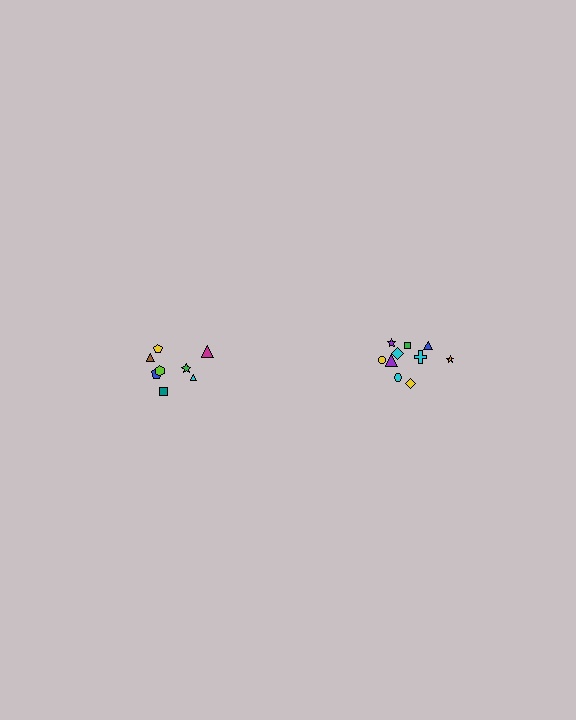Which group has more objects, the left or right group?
The right group.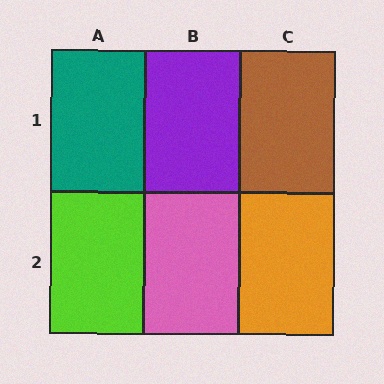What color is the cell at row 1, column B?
Purple.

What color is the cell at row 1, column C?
Brown.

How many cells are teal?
1 cell is teal.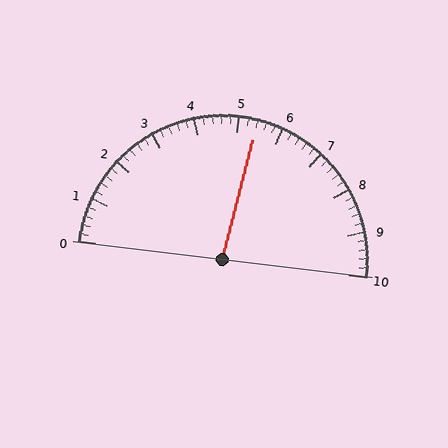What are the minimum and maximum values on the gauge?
The gauge ranges from 0 to 10.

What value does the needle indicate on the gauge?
The needle indicates approximately 5.4.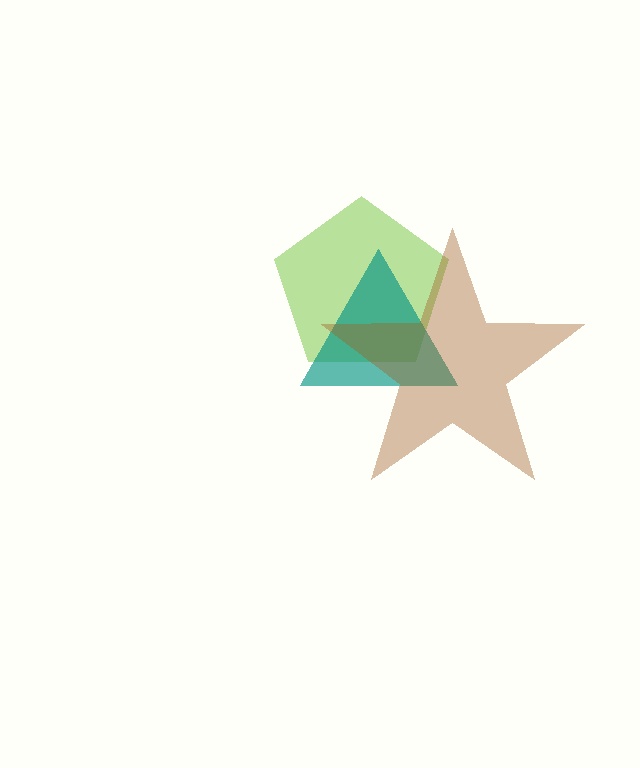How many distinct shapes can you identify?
There are 3 distinct shapes: a lime pentagon, a teal triangle, a brown star.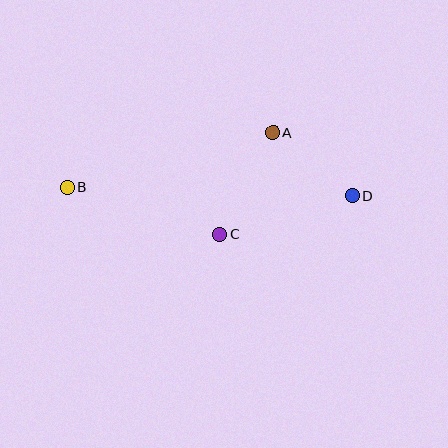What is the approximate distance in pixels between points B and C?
The distance between B and C is approximately 160 pixels.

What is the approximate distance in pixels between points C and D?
The distance between C and D is approximately 138 pixels.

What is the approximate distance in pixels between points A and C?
The distance between A and C is approximately 115 pixels.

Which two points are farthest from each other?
Points B and D are farthest from each other.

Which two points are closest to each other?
Points A and D are closest to each other.